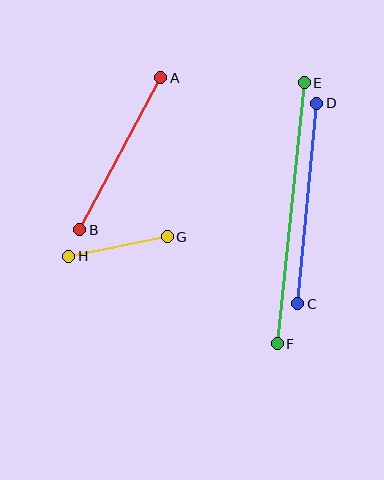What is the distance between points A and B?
The distance is approximately 172 pixels.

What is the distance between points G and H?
The distance is approximately 100 pixels.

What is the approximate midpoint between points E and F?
The midpoint is at approximately (291, 213) pixels.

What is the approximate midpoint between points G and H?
The midpoint is at approximately (118, 246) pixels.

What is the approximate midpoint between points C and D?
The midpoint is at approximately (307, 204) pixels.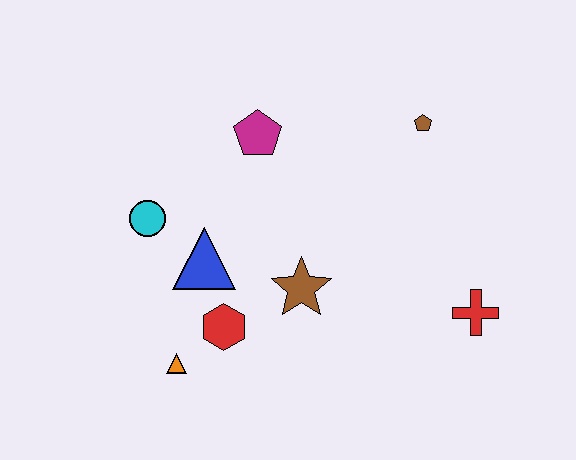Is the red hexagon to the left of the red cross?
Yes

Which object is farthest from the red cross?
The cyan circle is farthest from the red cross.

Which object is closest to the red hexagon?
The orange triangle is closest to the red hexagon.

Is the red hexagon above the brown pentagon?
No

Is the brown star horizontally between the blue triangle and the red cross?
Yes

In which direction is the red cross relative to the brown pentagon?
The red cross is below the brown pentagon.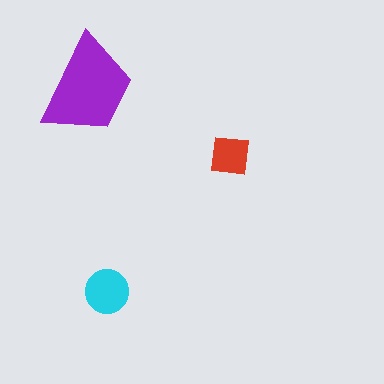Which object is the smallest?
The red square.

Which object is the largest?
The purple trapezoid.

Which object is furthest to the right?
The red square is rightmost.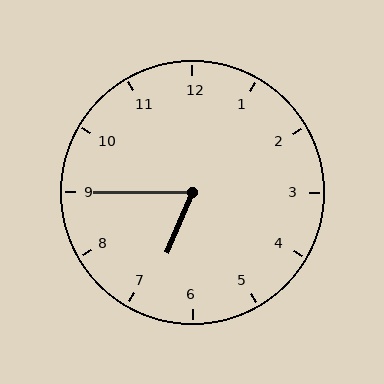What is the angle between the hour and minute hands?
Approximately 68 degrees.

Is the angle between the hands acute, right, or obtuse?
It is acute.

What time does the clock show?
6:45.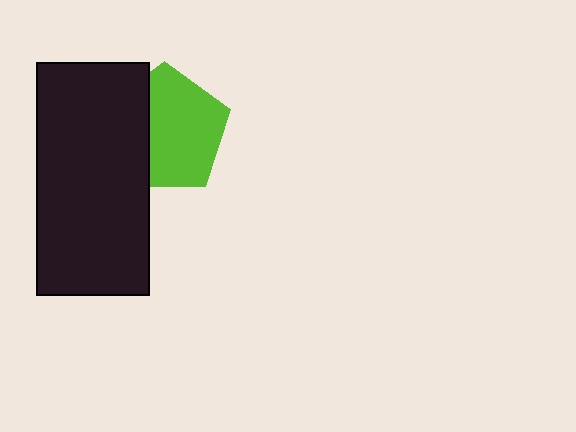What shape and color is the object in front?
The object in front is a black rectangle.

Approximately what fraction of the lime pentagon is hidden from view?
Roughly 34% of the lime pentagon is hidden behind the black rectangle.